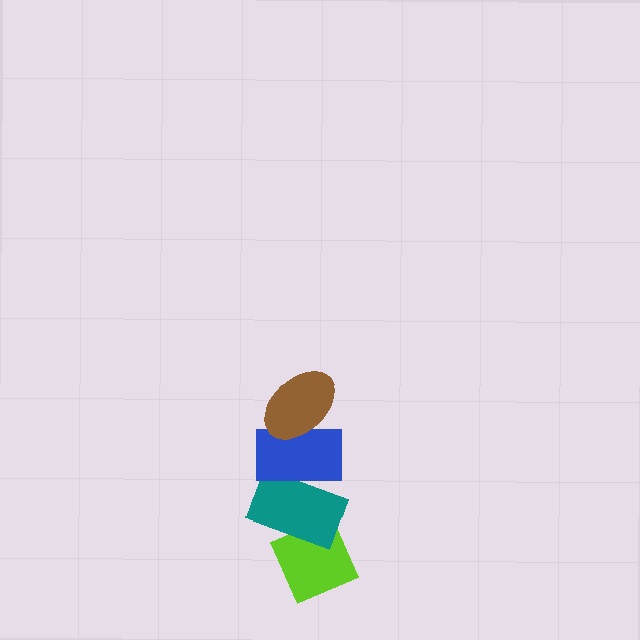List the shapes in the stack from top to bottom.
From top to bottom: the brown ellipse, the blue rectangle, the teal rectangle, the lime diamond.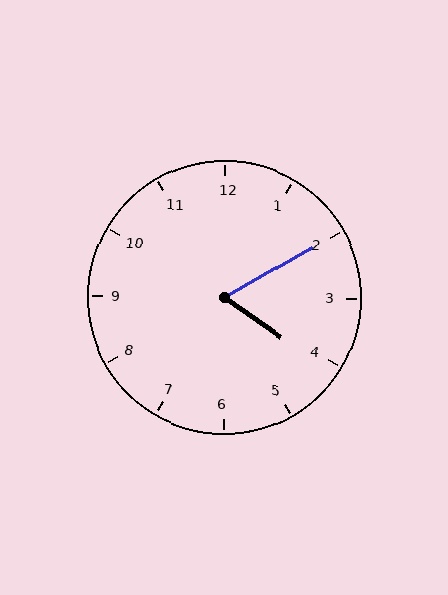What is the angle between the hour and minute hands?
Approximately 65 degrees.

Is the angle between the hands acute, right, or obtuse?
It is acute.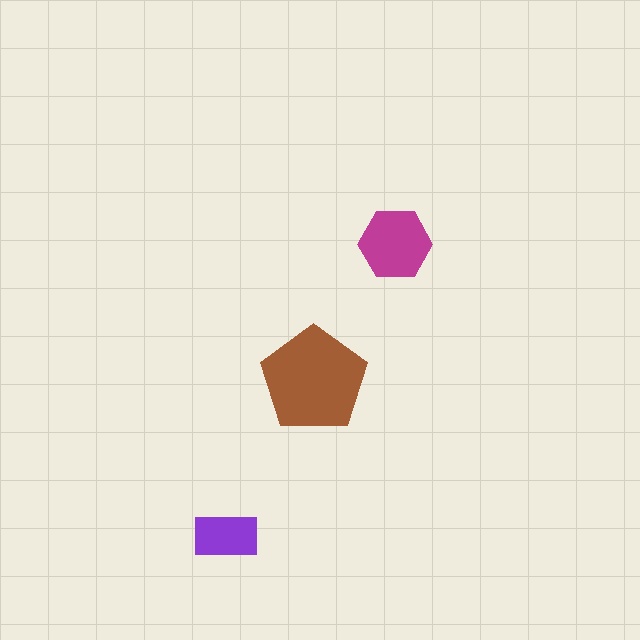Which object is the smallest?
The purple rectangle.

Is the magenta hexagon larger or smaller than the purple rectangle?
Larger.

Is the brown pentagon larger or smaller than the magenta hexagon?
Larger.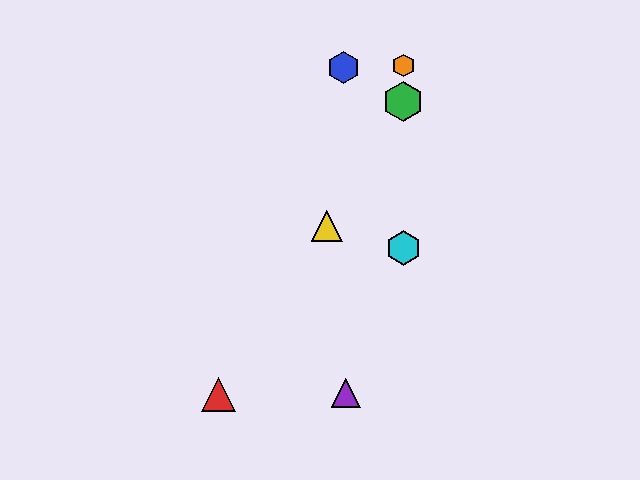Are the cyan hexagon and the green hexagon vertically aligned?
Yes, both are at x≈403.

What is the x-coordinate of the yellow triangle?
The yellow triangle is at x≈327.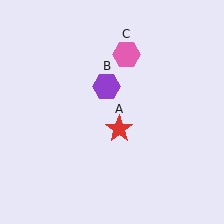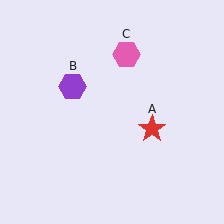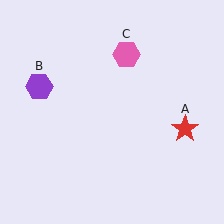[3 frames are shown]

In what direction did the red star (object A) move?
The red star (object A) moved right.